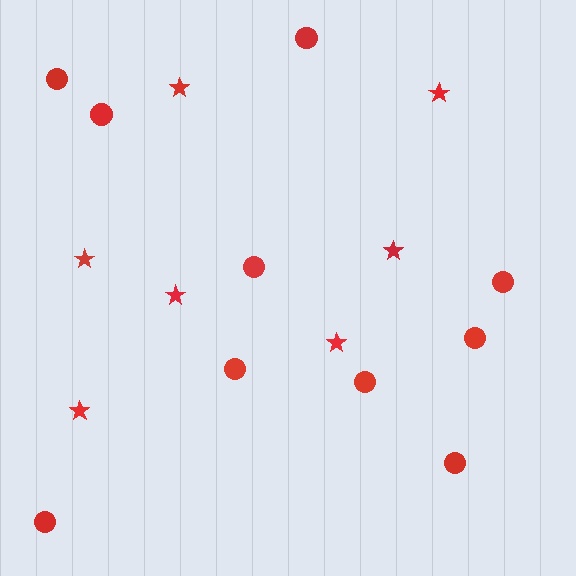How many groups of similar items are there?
There are 2 groups: one group of circles (10) and one group of stars (7).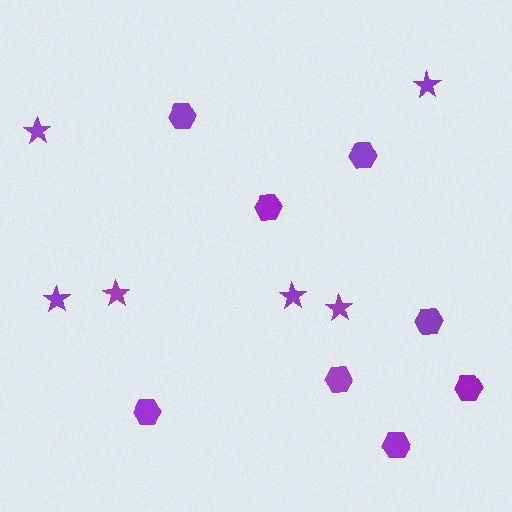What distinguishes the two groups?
There are 2 groups: one group of hexagons (8) and one group of stars (6).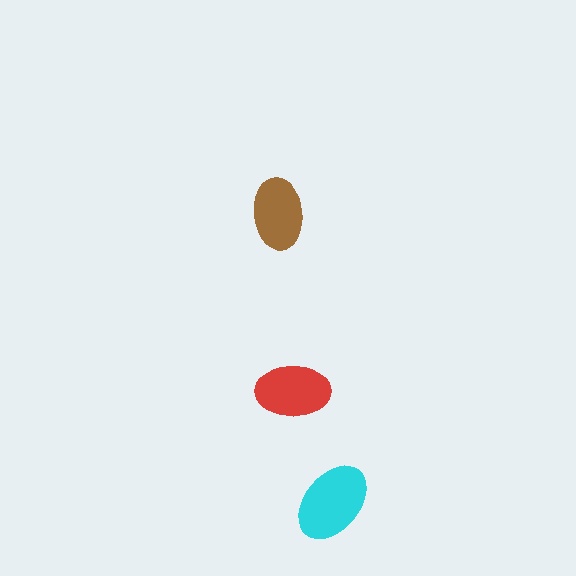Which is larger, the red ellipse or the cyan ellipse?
The cyan one.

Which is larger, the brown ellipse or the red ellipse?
The red one.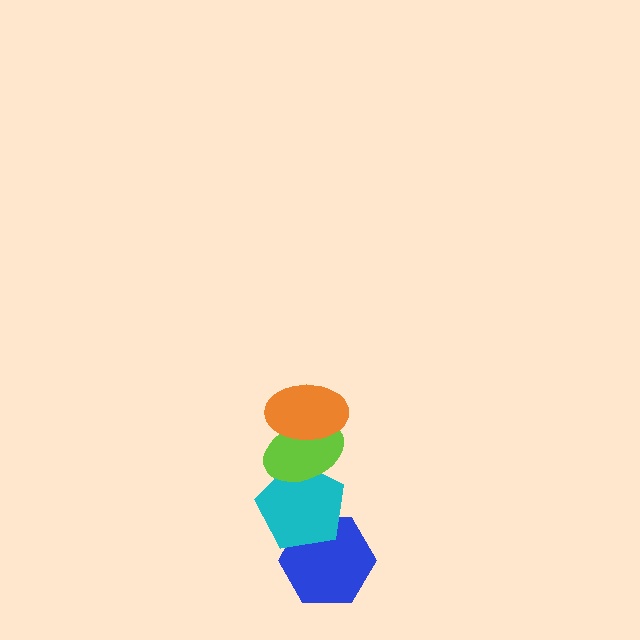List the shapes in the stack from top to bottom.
From top to bottom: the orange ellipse, the lime ellipse, the cyan pentagon, the blue hexagon.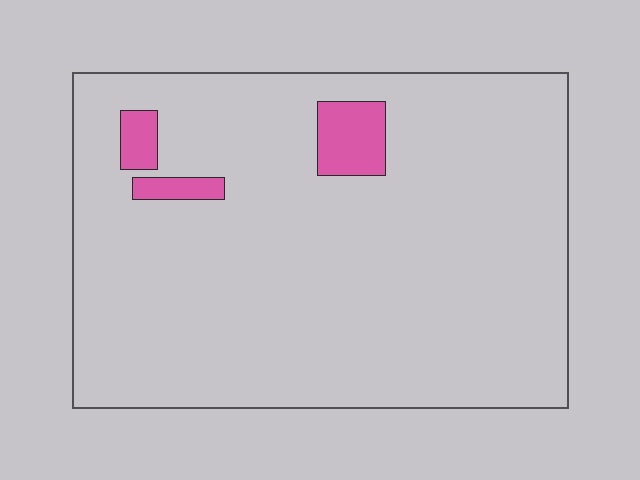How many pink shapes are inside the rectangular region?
3.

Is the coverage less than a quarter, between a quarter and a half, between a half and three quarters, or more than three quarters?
Less than a quarter.